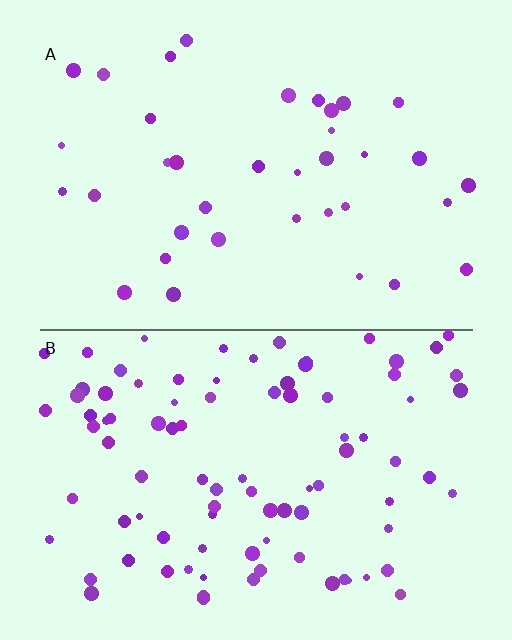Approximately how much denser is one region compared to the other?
Approximately 2.5× — region B over region A.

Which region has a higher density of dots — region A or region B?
B (the bottom).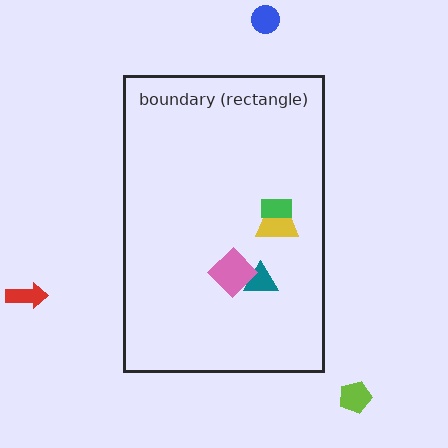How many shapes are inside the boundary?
4 inside, 3 outside.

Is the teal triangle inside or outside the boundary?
Inside.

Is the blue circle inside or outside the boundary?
Outside.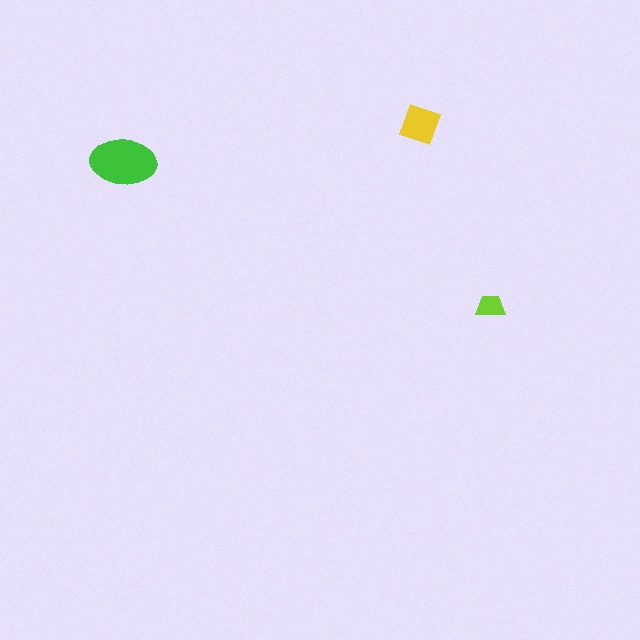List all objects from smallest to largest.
The lime trapezoid, the yellow square, the green ellipse.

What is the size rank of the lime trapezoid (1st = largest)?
3rd.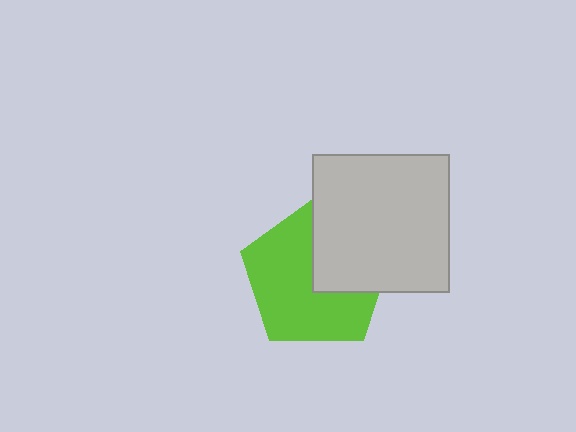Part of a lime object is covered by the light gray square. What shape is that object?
It is a pentagon.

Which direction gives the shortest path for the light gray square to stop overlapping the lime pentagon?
Moving right gives the shortest separation.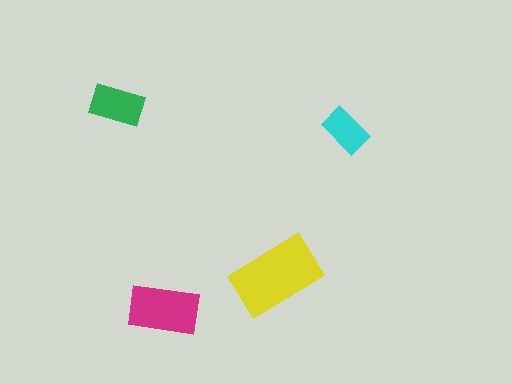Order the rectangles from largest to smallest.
the yellow one, the magenta one, the green one, the cyan one.